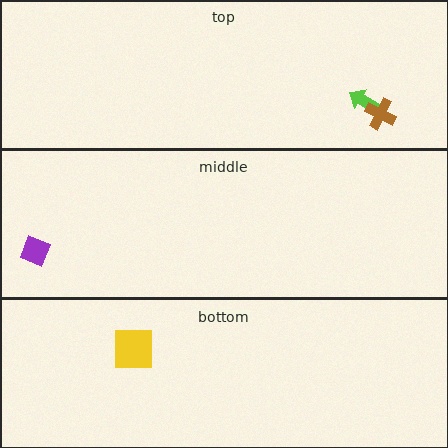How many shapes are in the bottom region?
1.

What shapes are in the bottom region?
The yellow square.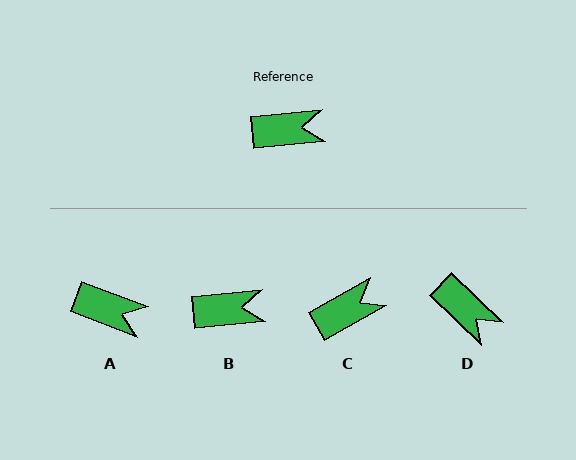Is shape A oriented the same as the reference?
No, it is off by about 27 degrees.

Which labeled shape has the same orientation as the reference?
B.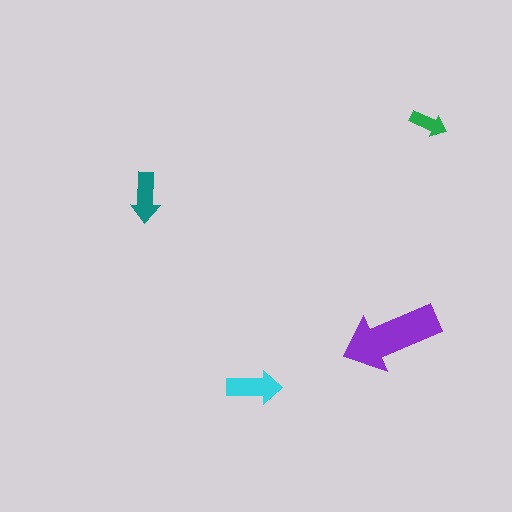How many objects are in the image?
There are 4 objects in the image.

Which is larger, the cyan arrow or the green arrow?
The cyan one.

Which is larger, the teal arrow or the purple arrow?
The purple one.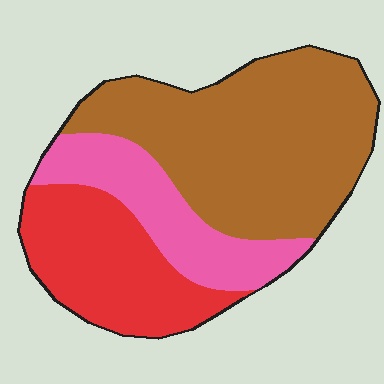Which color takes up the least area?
Pink, at roughly 20%.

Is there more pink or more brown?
Brown.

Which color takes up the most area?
Brown, at roughly 50%.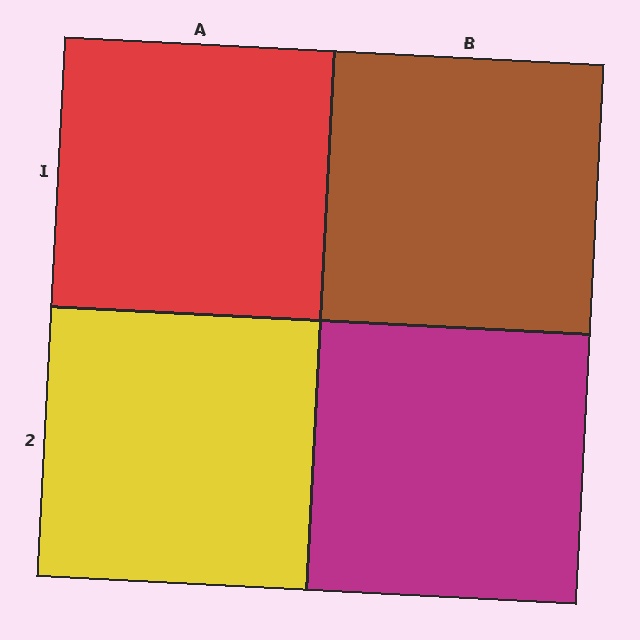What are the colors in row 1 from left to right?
Red, brown.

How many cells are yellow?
1 cell is yellow.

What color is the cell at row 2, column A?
Yellow.